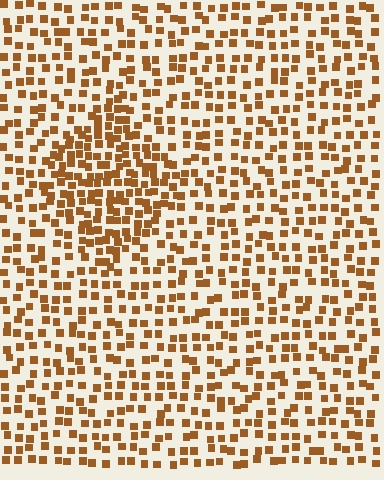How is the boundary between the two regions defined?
The boundary is defined by a change in element density (approximately 1.8x ratio). All elements are the same color, size, and shape.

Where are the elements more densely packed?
The elements are more densely packed inside the diamond boundary.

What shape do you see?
I see a diamond.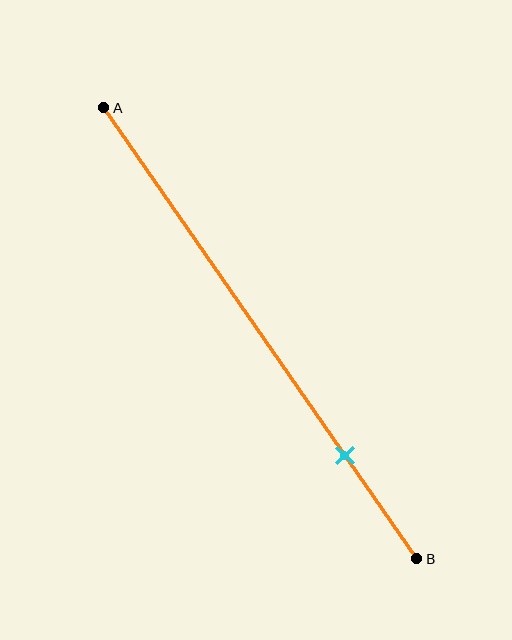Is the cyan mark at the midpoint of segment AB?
No, the mark is at about 75% from A, not at the 50% midpoint.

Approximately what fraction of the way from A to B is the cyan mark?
The cyan mark is approximately 75% of the way from A to B.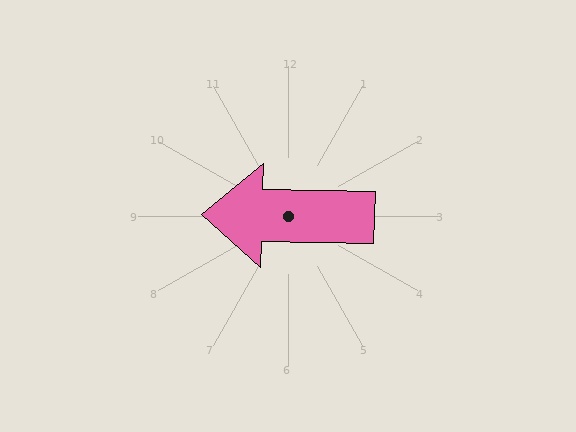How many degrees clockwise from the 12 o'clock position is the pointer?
Approximately 271 degrees.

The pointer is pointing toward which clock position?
Roughly 9 o'clock.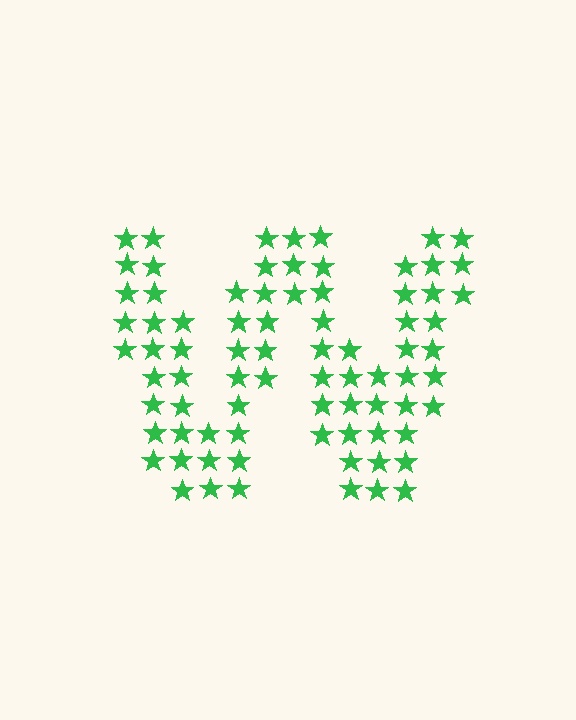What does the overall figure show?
The overall figure shows the letter W.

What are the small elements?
The small elements are stars.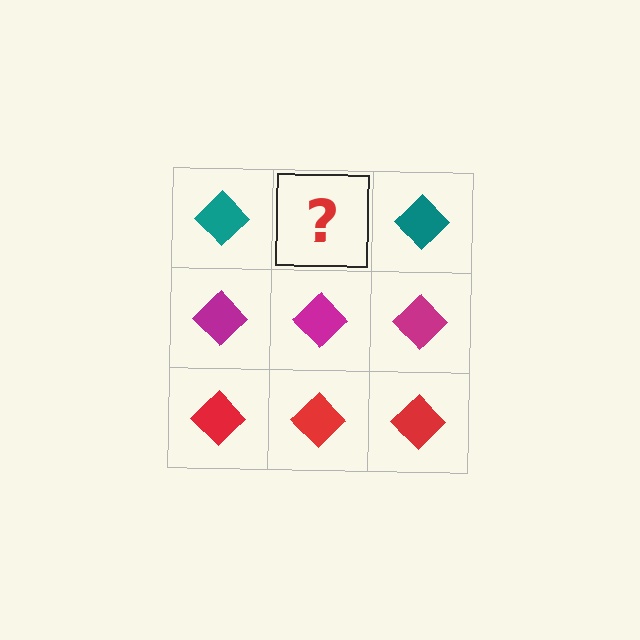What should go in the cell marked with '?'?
The missing cell should contain a teal diamond.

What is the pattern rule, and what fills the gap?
The rule is that each row has a consistent color. The gap should be filled with a teal diamond.